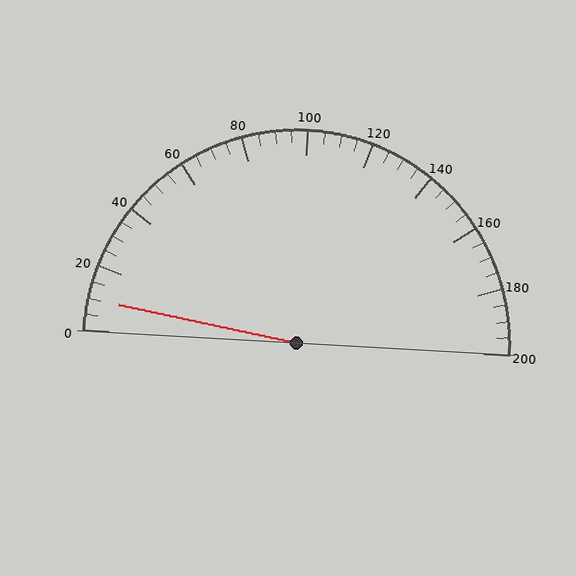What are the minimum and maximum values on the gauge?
The gauge ranges from 0 to 200.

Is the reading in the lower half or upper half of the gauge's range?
The reading is in the lower half of the range (0 to 200).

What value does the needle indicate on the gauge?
The needle indicates approximately 10.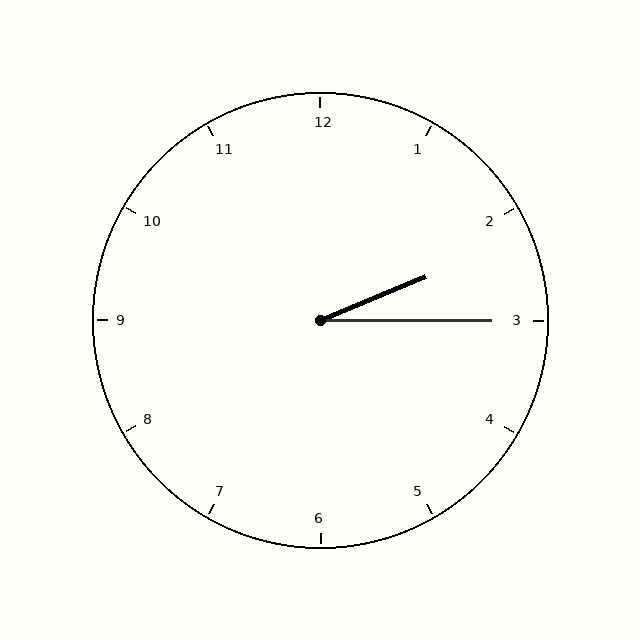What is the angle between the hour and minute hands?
Approximately 22 degrees.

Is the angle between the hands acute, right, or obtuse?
It is acute.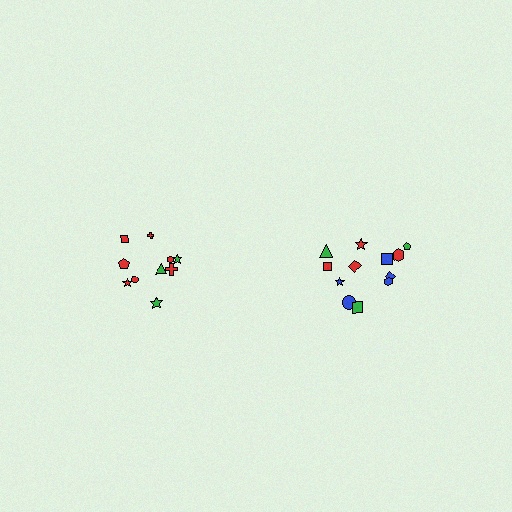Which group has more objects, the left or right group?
The right group.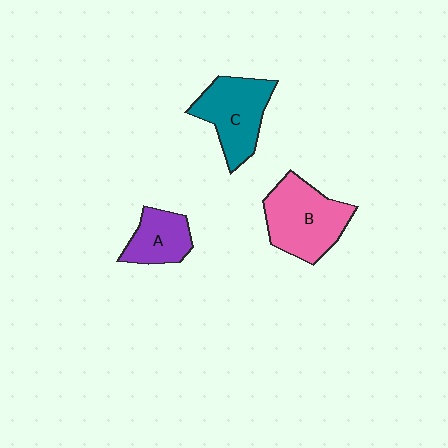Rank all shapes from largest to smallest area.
From largest to smallest: B (pink), C (teal), A (purple).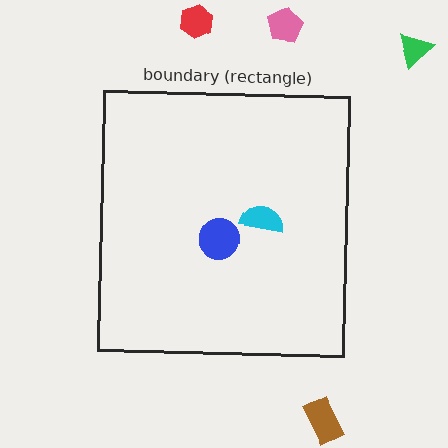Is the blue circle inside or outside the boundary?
Inside.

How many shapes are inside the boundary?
2 inside, 4 outside.